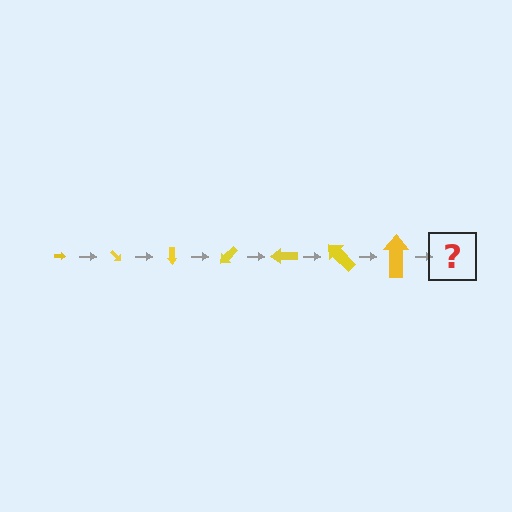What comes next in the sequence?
The next element should be an arrow, larger than the previous one and rotated 315 degrees from the start.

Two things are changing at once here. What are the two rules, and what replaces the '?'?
The two rules are that the arrow grows larger each step and it rotates 45 degrees each step. The '?' should be an arrow, larger than the previous one and rotated 315 degrees from the start.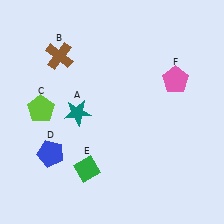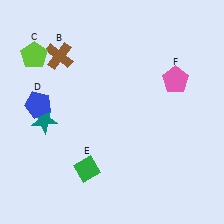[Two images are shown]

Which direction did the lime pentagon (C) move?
The lime pentagon (C) moved up.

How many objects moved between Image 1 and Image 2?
3 objects moved between the two images.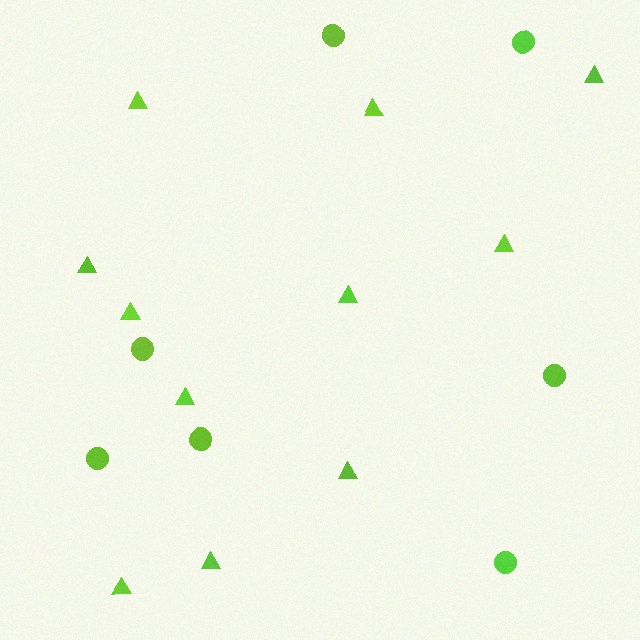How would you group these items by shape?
There are 2 groups: one group of triangles (11) and one group of circles (7).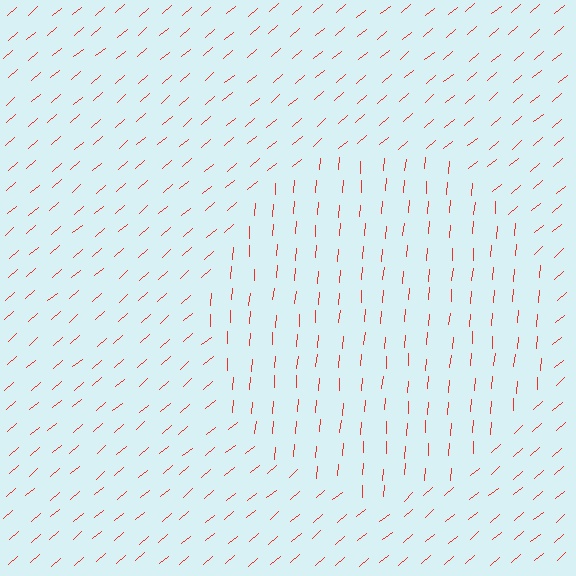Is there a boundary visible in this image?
Yes, there is a texture boundary formed by a change in line orientation.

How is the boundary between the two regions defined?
The boundary is defined purely by a change in line orientation (approximately 45 degrees difference). All lines are the same color and thickness.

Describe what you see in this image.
The image is filled with small red line segments. A circle region in the image has lines oriented differently from the surrounding lines, creating a visible texture boundary.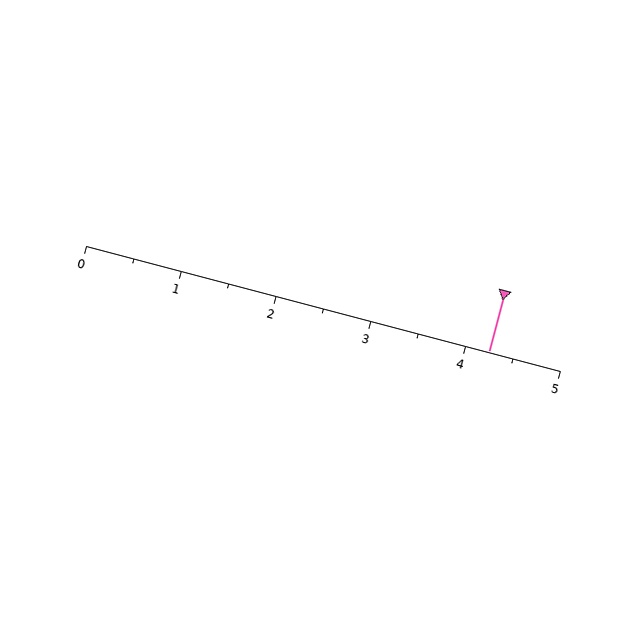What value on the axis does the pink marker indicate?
The marker indicates approximately 4.2.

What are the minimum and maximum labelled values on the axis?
The axis runs from 0 to 5.